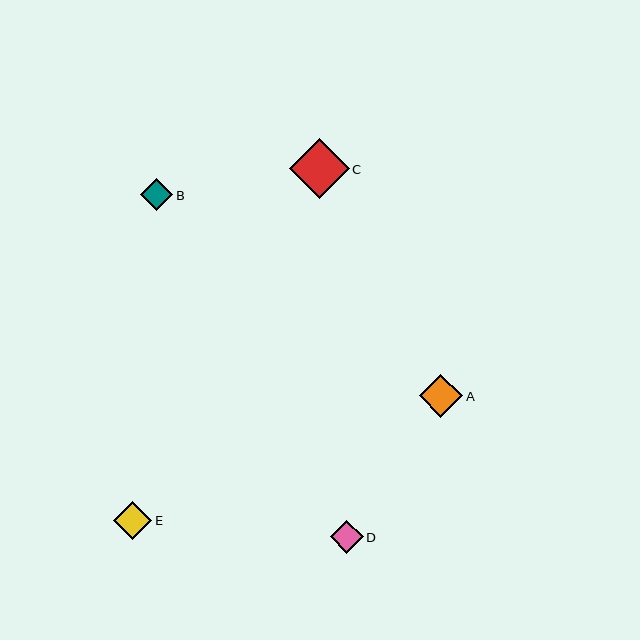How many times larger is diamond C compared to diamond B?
Diamond C is approximately 1.9 times the size of diamond B.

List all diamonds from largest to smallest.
From largest to smallest: C, A, E, D, B.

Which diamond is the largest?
Diamond C is the largest with a size of approximately 60 pixels.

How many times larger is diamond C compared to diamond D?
Diamond C is approximately 1.8 times the size of diamond D.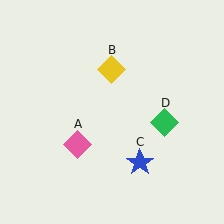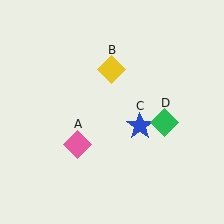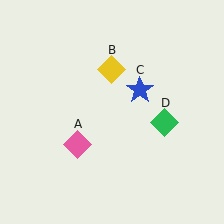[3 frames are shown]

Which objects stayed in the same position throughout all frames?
Pink diamond (object A) and yellow diamond (object B) and green diamond (object D) remained stationary.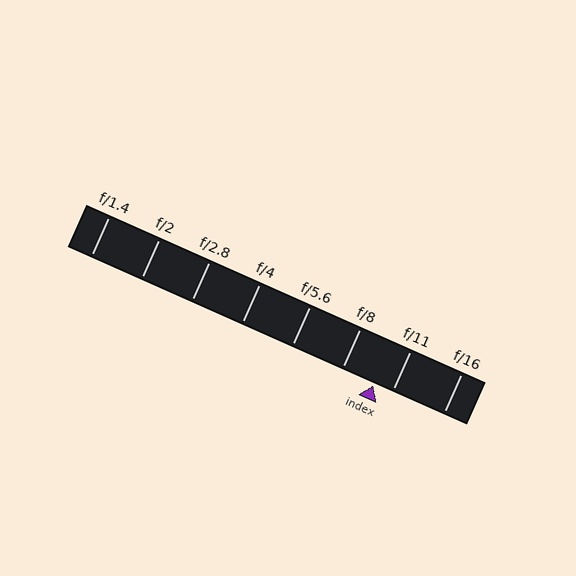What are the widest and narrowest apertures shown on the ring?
The widest aperture shown is f/1.4 and the narrowest is f/16.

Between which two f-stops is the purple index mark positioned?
The index mark is between f/8 and f/11.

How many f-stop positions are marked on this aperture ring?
There are 8 f-stop positions marked.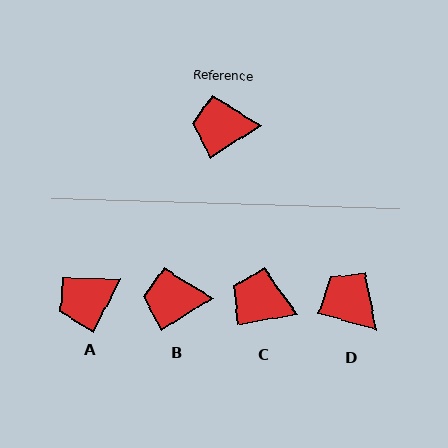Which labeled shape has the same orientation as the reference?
B.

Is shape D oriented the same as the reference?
No, it is off by about 47 degrees.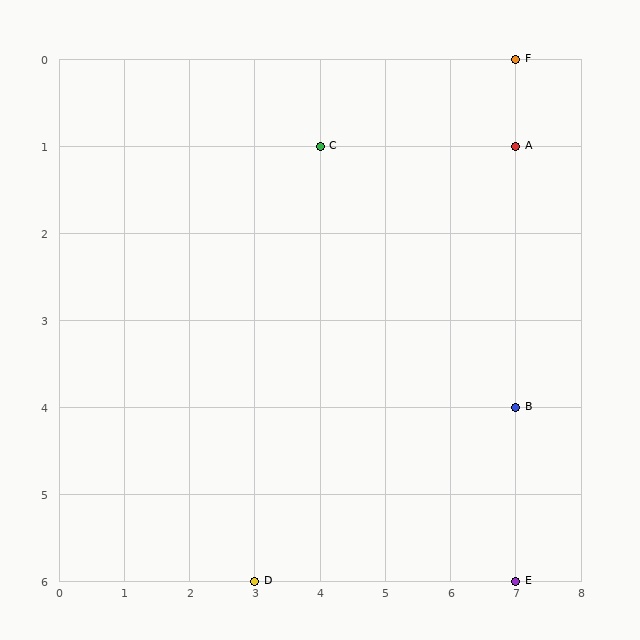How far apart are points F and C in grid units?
Points F and C are 3 columns and 1 row apart (about 3.2 grid units diagonally).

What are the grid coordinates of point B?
Point B is at grid coordinates (7, 4).